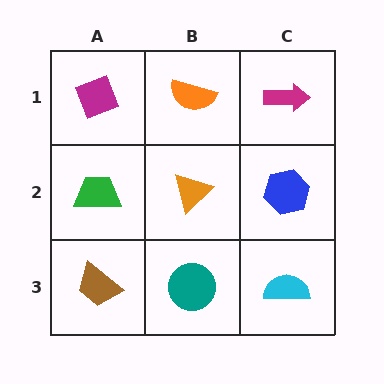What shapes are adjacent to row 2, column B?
An orange semicircle (row 1, column B), a teal circle (row 3, column B), a green trapezoid (row 2, column A), a blue hexagon (row 2, column C).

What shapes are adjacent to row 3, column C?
A blue hexagon (row 2, column C), a teal circle (row 3, column B).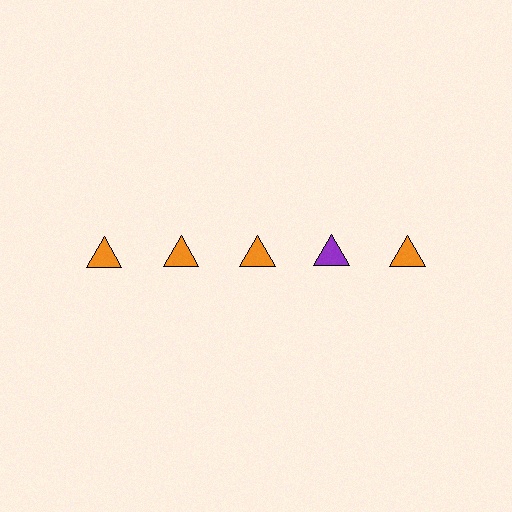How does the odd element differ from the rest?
It has a different color: purple instead of orange.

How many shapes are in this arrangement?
There are 5 shapes arranged in a grid pattern.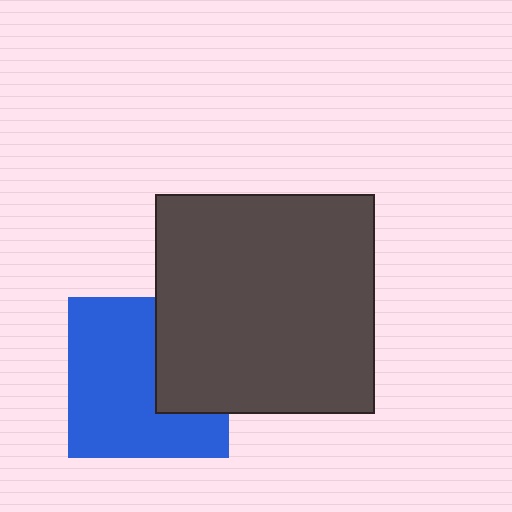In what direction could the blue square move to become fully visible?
The blue square could move left. That would shift it out from behind the dark gray square entirely.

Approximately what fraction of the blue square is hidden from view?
Roughly 33% of the blue square is hidden behind the dark gray square.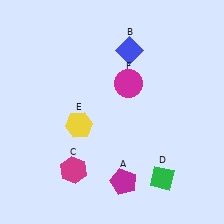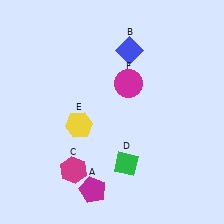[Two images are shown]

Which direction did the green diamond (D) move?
The green diamond (D) moved left.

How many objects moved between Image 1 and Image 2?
2 objects moved between the two images.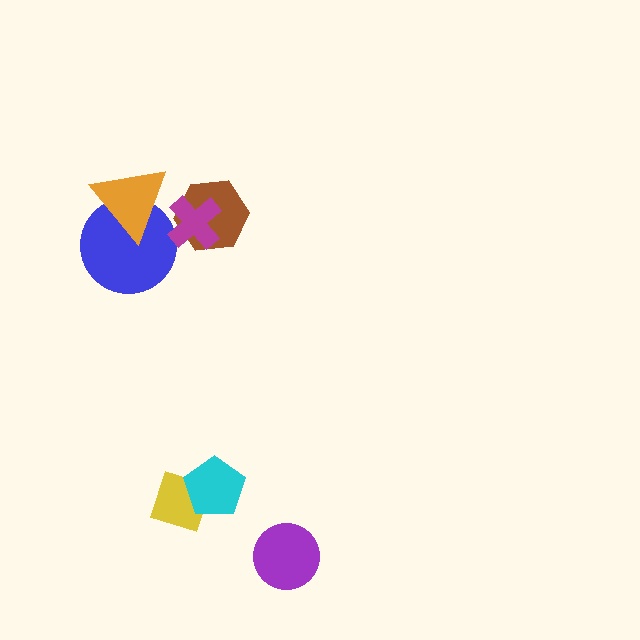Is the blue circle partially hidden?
Yes, it is partially covered by another shape.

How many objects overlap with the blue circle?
1 object overlaps with the blue circle.